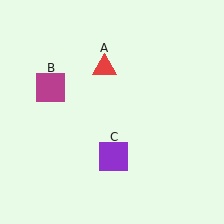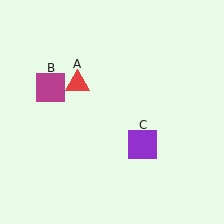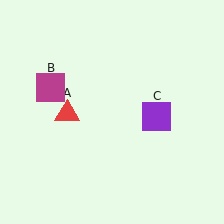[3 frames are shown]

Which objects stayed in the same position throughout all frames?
Magenta square (object B) remained stationary.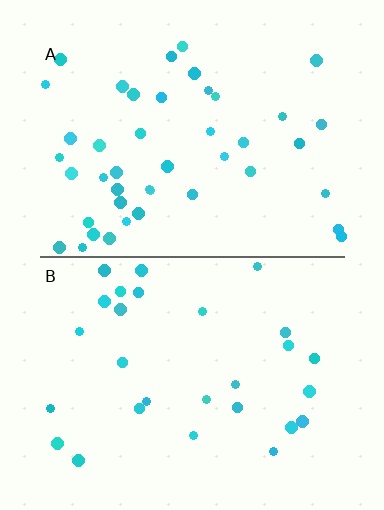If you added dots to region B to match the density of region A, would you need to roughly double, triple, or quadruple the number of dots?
Approximately double.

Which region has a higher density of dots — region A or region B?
A (the top).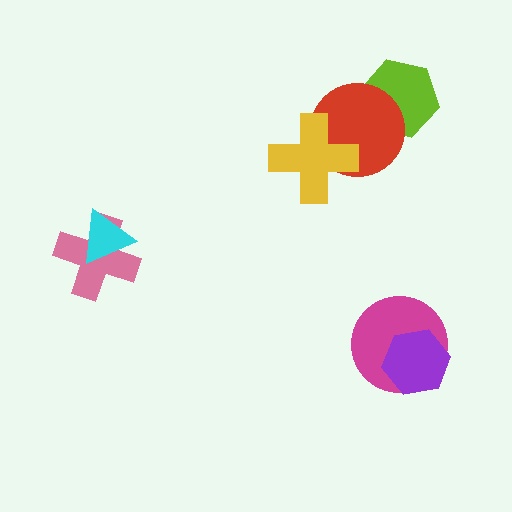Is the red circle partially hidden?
Yes, it is partially covered by another shape.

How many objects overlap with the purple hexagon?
1 object overlaps with the purple hexagon.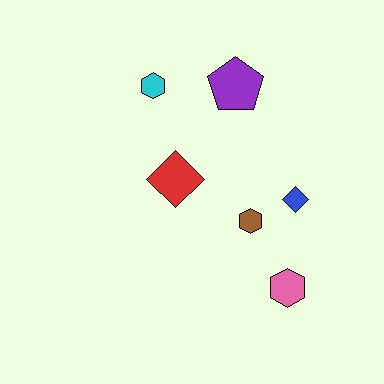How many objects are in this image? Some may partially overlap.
There are 6 objects.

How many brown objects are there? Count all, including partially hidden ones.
There is 1 brown object.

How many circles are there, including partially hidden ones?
There are no circles.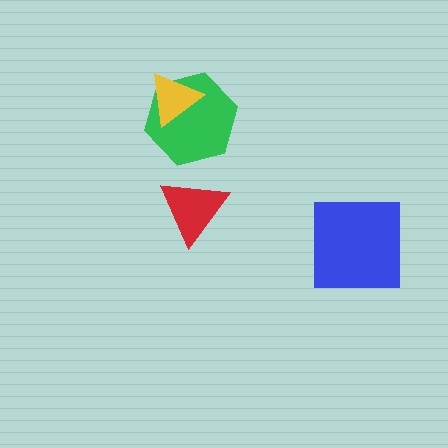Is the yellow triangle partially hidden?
No, no other shape covers it.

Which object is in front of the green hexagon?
The yellow triangle is in front of the green hexagon.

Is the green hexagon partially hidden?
Yes, it is partially covered by another shape.